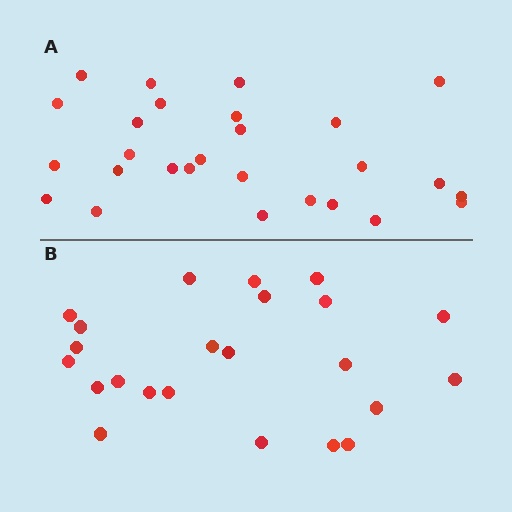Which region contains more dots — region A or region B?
Region A (the top region) has more dots.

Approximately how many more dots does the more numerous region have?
Region A has about 4 more dots than region B.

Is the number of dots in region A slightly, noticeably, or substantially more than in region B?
Region A has only slightly more — the two regions are fairly close. The ratio is roughly 1.2 to 1.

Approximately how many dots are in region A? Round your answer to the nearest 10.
About 30 dots. (The exact count is 27, which rounds to 30.)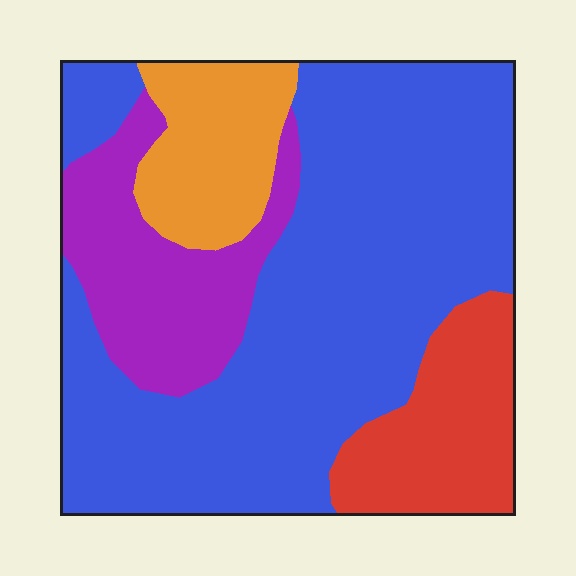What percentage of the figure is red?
Red covers around 15% of the figure.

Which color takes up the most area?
Blue, at roughly 60%.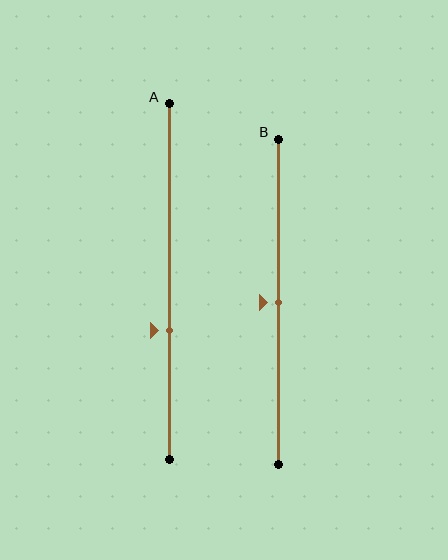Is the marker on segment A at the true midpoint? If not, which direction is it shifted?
No, the marker on segment A is shifted downward by about 14% of the segment length.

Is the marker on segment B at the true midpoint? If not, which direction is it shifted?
Yes, the marker on segment B is at the true midpoint.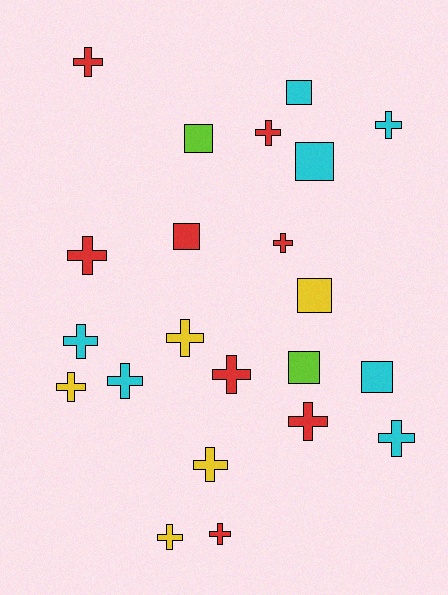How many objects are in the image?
There are 22 objects.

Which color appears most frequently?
Red, with 8 objects.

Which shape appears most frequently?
Cross, with 15 objects.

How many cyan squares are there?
There are 3 cyan squares.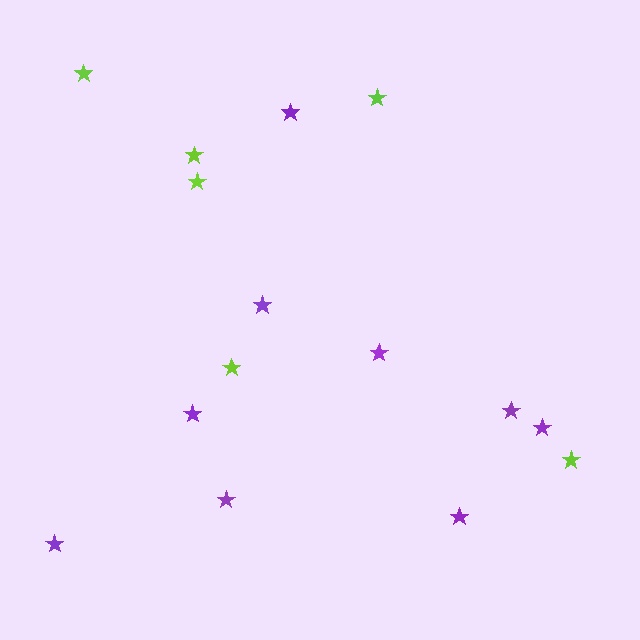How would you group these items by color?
There are 2 groups: one group of purple stars (9) and one group of lime stars (6).